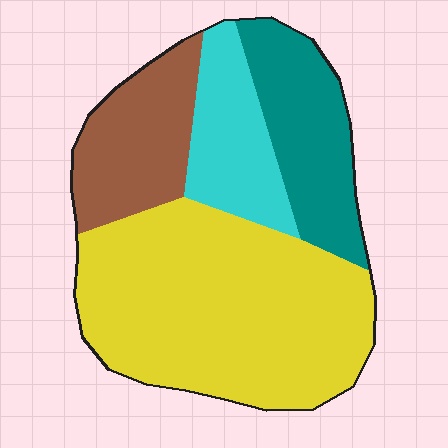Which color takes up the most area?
Yellow, at roughly 50%.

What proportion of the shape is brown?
Brown takes up about one sixth (1/6) of the shape.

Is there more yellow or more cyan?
Yellow.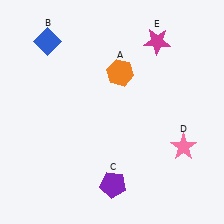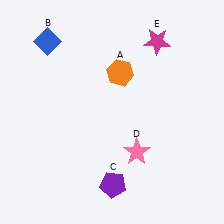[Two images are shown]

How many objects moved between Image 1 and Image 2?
1 object moved between the two images.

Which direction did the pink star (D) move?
The pink star (D) moved left.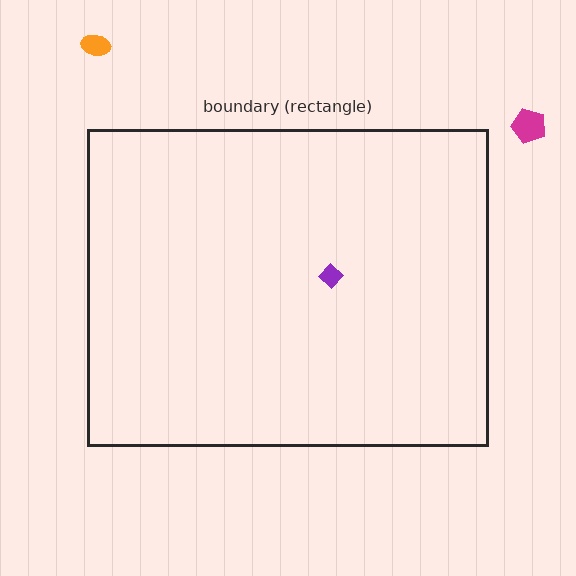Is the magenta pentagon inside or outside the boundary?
Outside.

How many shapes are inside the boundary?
1 inside, 2 outside.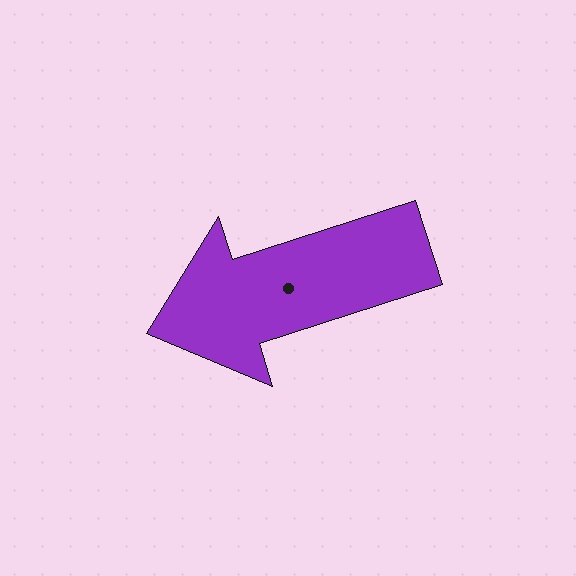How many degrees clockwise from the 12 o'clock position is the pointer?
Approximately 252 degrees.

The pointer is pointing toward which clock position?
Roughly 8 o'clock.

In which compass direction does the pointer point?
West.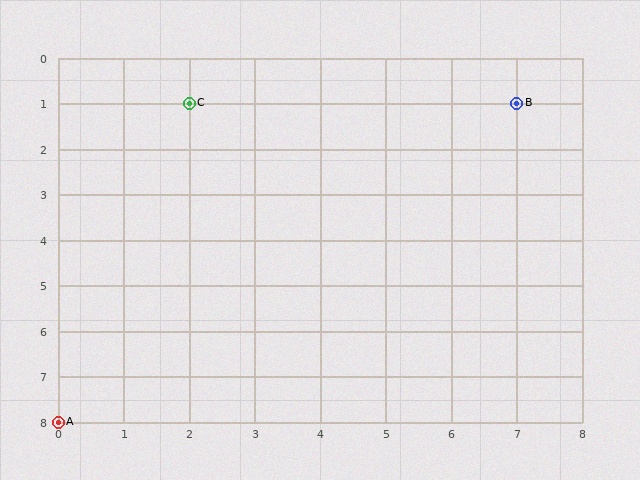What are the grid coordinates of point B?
Point B is at grid coordinates (7, 1).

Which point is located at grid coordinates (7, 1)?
Point B is at (7, 1).